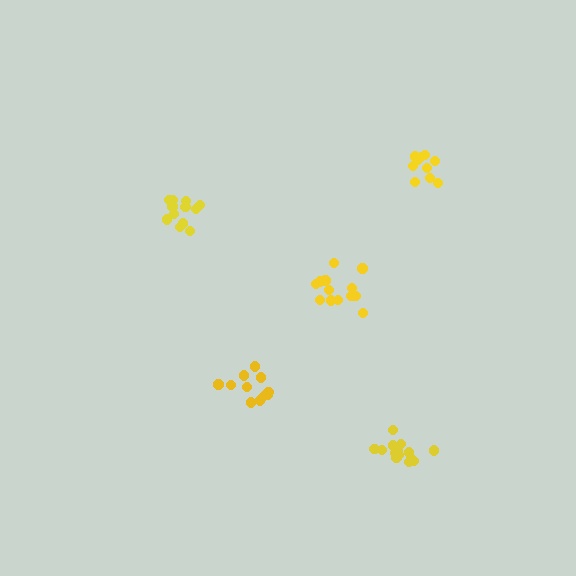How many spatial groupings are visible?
There are 5 spatial groupings.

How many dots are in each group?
Group 1: 12 dots, Group 2: 13 dots, Group 3: 14 dots, Group 4: 10 dots, Group 5: 13 dots (62 total).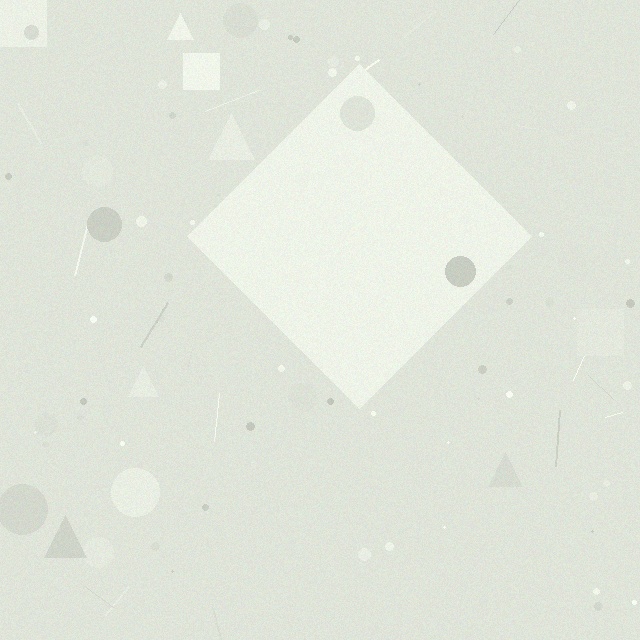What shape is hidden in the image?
A diamond is hidden in the image.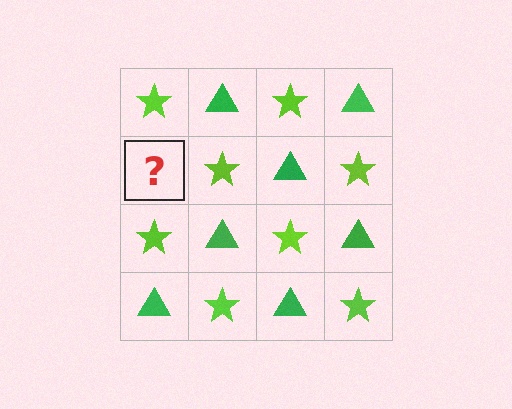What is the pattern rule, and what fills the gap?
The rule is that it alternates lime star and green triangle in a checkerboard pattern. The gap should be filled with a green triangle.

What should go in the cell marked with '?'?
The missing cell should contain a green triangle.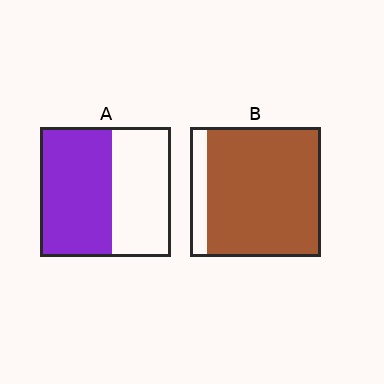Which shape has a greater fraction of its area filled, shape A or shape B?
Shape B.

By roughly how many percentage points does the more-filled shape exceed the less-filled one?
By roughly 30 percentage points (B over A).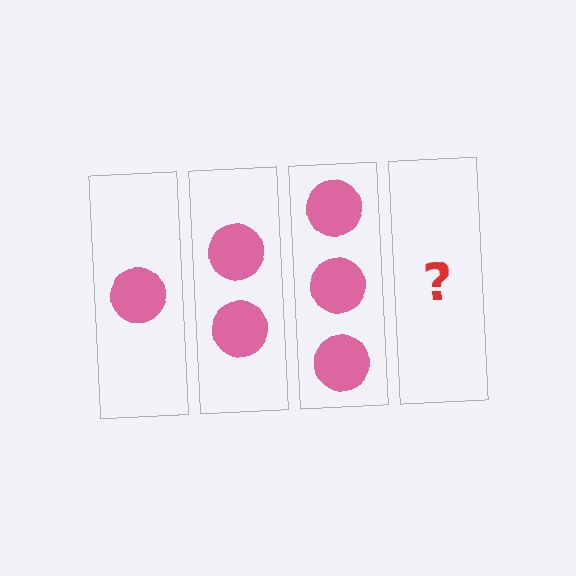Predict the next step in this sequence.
The next step is 4 circles.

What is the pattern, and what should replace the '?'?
The pattern is that each step adds one more circle. The '?' should be 4 circles.